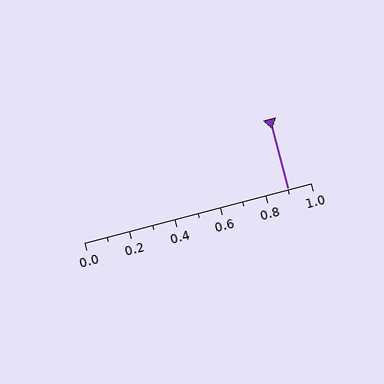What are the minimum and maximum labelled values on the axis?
The axis runs from 0.0 to 1.0.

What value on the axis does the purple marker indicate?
The marker indicates approximately 0.9.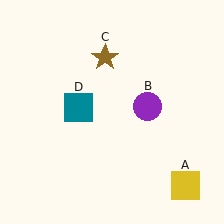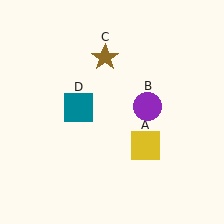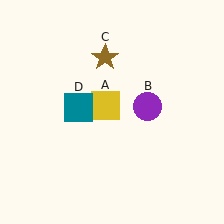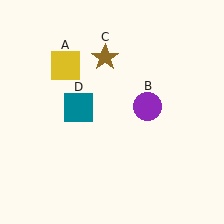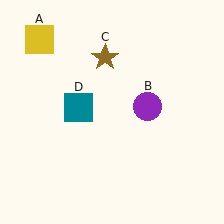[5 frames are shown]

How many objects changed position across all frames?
1 object changed position: yellow square (object A).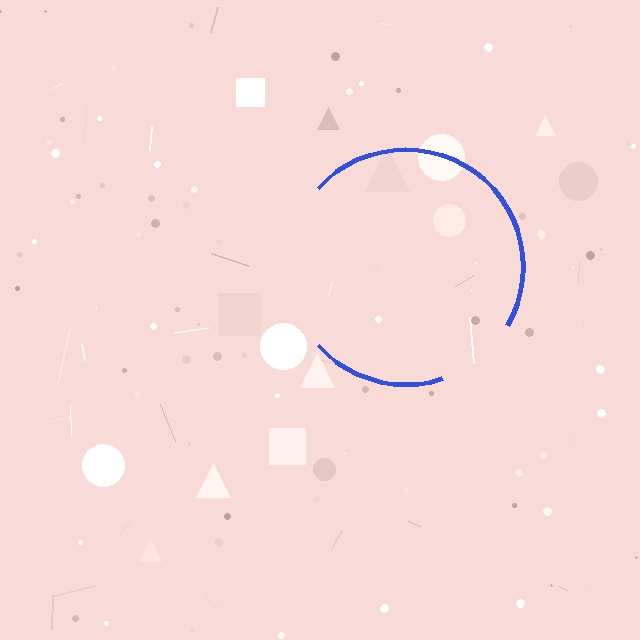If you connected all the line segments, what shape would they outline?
They would outline a circle.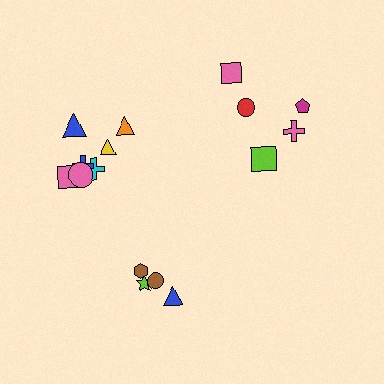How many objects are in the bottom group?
There are 4 objects.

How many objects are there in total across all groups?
There are 16 objects.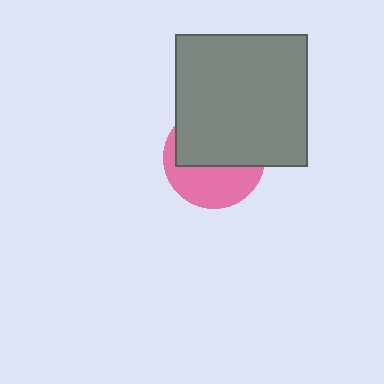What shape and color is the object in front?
The object in front is a gray square.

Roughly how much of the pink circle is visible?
A small part of it is visible (roughly 43%).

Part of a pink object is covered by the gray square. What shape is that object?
It is a circle.